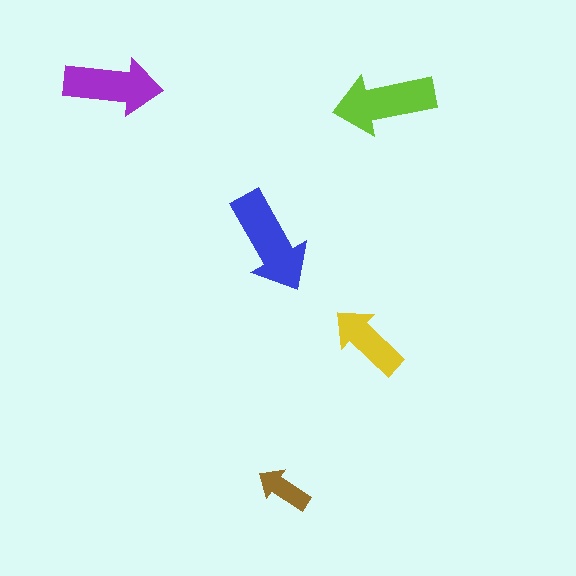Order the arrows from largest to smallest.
the blue one, the lime one, the purple one, the yellow one, the brown one.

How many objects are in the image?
There are 5 objects in the image.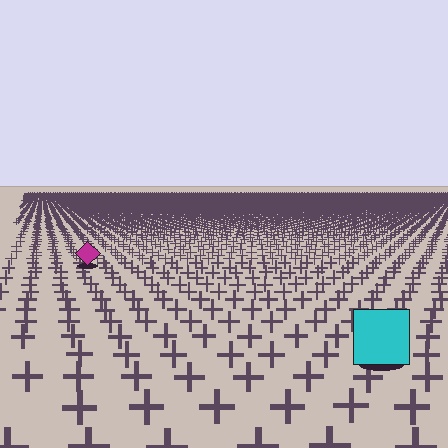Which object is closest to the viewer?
The cyan square is closest. The texture marks near it are larger and more spread out.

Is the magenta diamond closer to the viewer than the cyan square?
No. The cyan square is closer — you can tell from the texture gradient: the ground texture is coarser near it.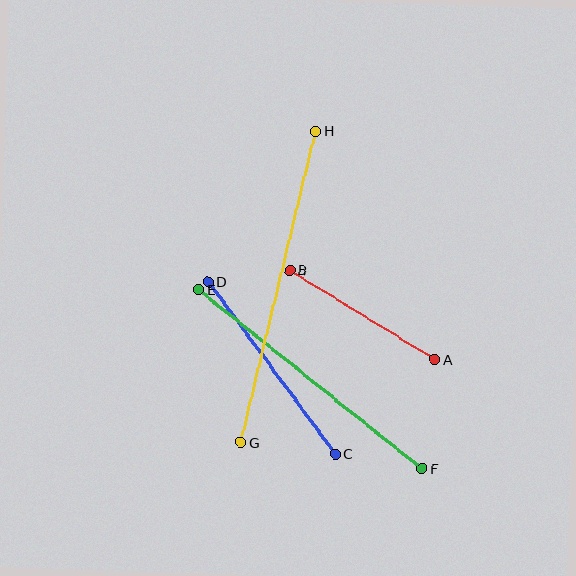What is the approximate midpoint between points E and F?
The midpoint is at approximately (310, 379) pixels.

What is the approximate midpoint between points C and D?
The midpoint is at approximately (272, 368) pixels.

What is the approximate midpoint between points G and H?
The midpoint is at approximately (278, 287) pixels.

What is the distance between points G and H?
The distance is approximately 320 pixels.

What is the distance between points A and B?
The distance is approximately 170 pixels.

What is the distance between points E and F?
The distance is approximately 286 pixels.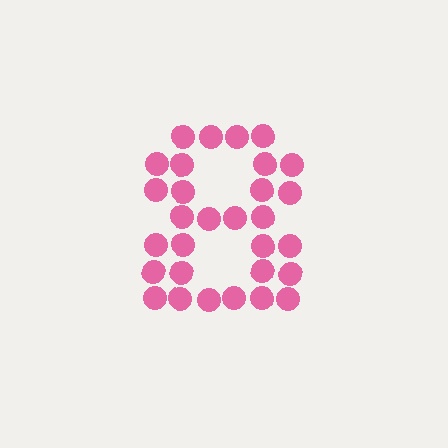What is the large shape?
The large shape is the digit 8.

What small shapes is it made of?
It is made of small circles.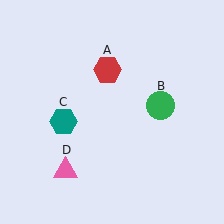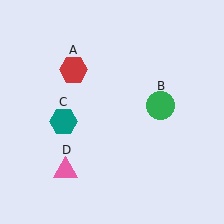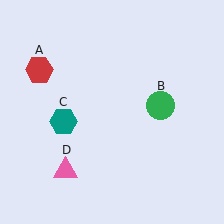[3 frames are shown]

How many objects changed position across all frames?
1 object changed position: red hexagon (object A).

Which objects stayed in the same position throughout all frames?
Green circle (object B) and teal hexagon (object C) and pink triangle (object D) remained stationary.